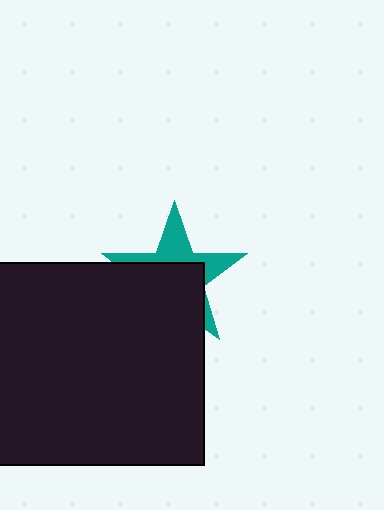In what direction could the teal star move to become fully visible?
The teal star could move up. That would shift it out from behind the black rectangle entirely.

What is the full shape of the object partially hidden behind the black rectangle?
The partially hidden object is a teal star.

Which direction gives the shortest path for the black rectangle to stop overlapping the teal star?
Moving down gives the shortest separation.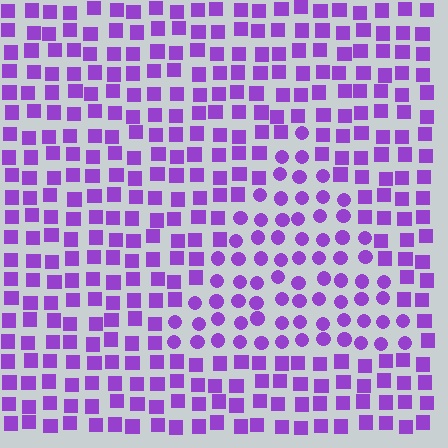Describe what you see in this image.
The image is filled with small purple elements arranged in a uniform grid. A triangle-shaped region contains circles, while the surrounding area contains squares. The boundary is defined purely by the change in element shape.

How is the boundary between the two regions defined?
The boundary is defined by a change in element shape: circles inside vs. squares outside. All elements share the same color and spacing.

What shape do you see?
I see a triangle.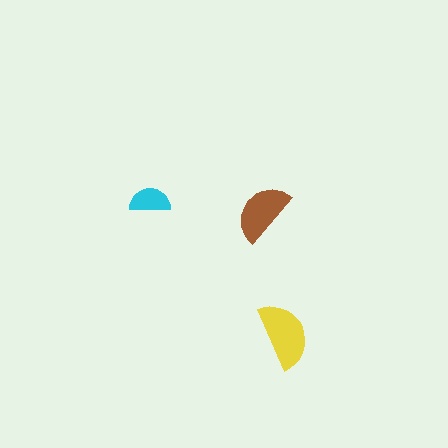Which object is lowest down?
The yellow semicircle is bottommost.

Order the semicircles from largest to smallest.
the yellow one, the brown one, the cyan one.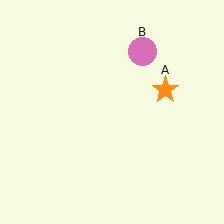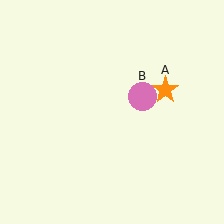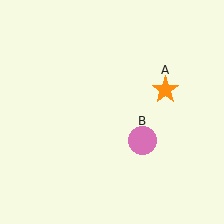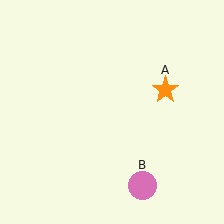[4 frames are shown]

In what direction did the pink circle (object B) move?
The pink circle (object B) moved down.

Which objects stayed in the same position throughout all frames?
Orange star (object A) remained stationary.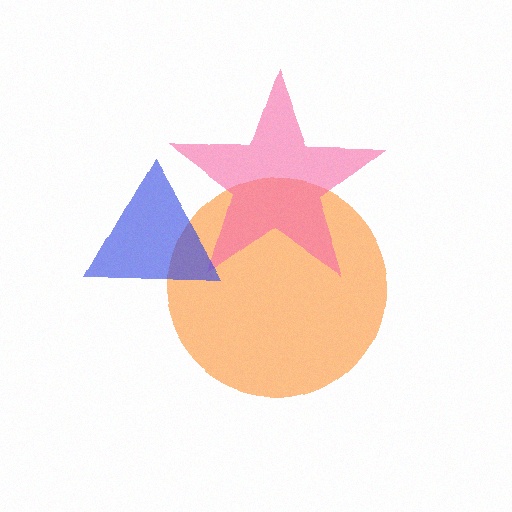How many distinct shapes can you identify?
There are 3 distinct shapes: an orange circle, a pink star, a blue triangle.